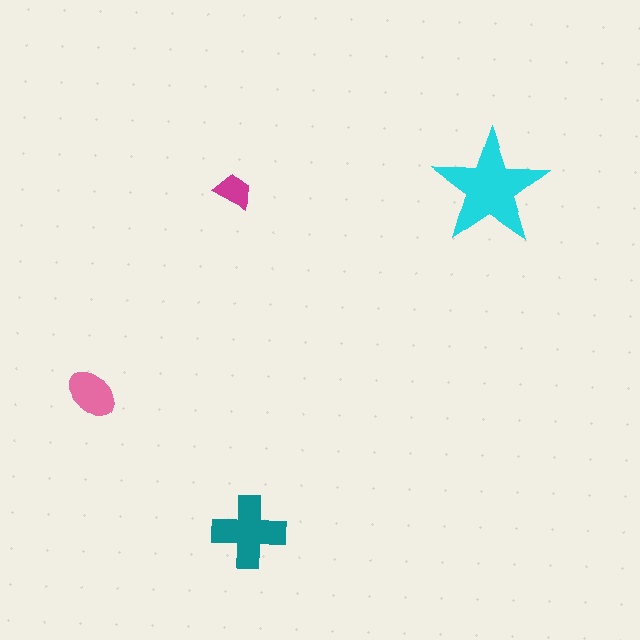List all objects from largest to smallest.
The cyan star, the teal cross, the pink ellipse, the magenta trapezoid.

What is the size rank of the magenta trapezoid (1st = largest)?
4th.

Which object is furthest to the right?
The cyan star is rightmost.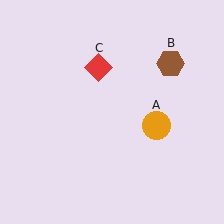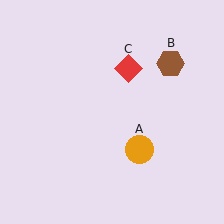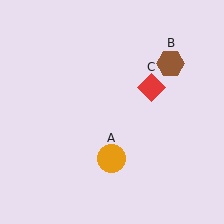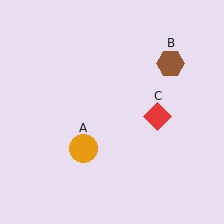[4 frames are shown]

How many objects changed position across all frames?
2 objects changed position: orange circle (object A), red diamond (object C).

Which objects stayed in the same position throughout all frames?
Brown hexagon (object B) remained stationary.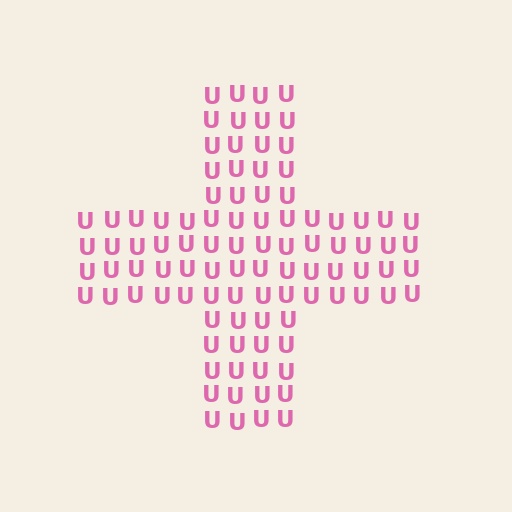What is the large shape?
The large shape is a cross.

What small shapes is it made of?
It is made of small letter U's.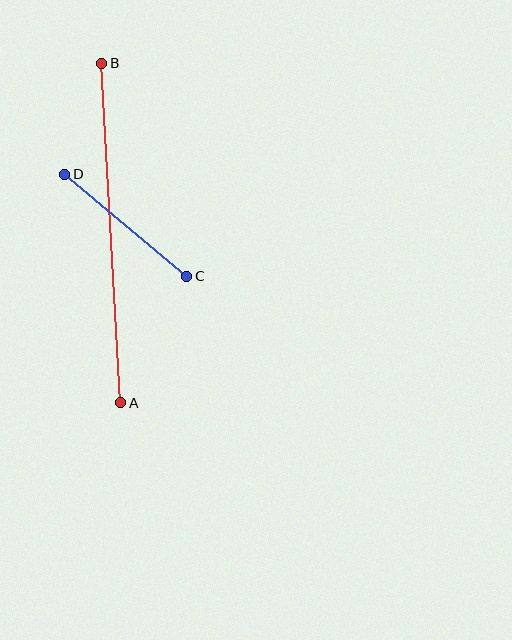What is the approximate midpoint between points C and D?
The midpoint is at approximately (126, 225) pixels.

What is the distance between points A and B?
The distance is approximately 340 pixels.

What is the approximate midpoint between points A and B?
The midpoint is at approximately (111, 233) pixels.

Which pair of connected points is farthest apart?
Points A and B are farthest apart.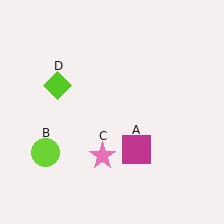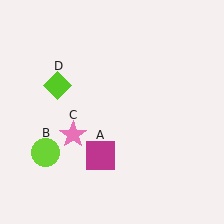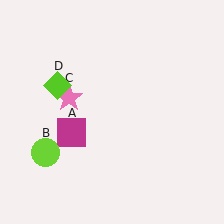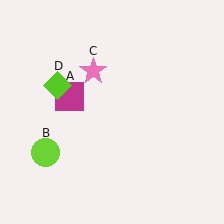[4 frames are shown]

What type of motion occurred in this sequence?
The magenta square (object A), pink star (object C) rotated clockwise around the center of the scene.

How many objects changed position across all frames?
2 objects changed position: magenta square (object A), pink star (object C).